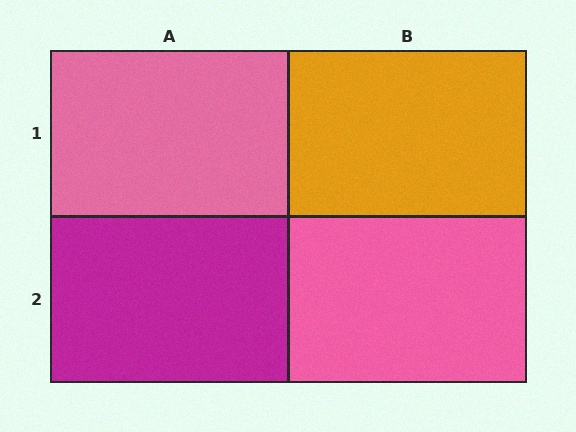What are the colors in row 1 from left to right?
Pink, orange.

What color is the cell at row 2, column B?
Pink.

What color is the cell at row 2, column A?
Magenta.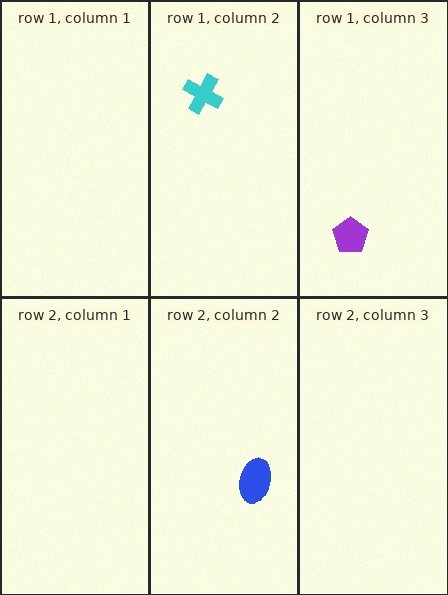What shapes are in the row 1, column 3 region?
The purple pentagon.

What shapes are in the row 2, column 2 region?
The blue ellipse.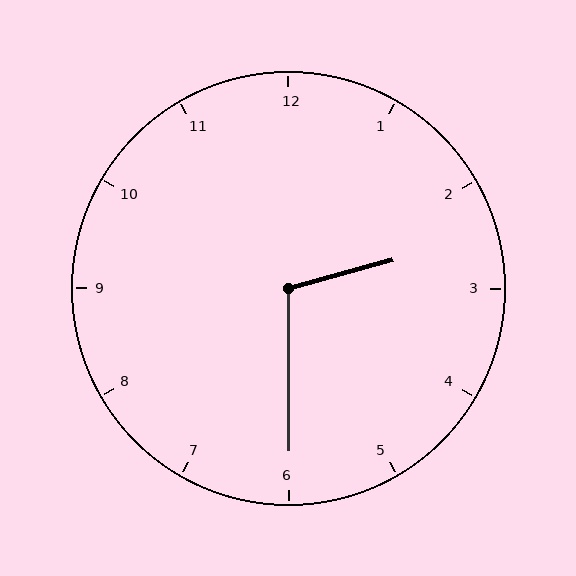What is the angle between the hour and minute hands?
Approximately 105 degrees.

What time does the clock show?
2:30.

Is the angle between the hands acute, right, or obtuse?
It is obtuse.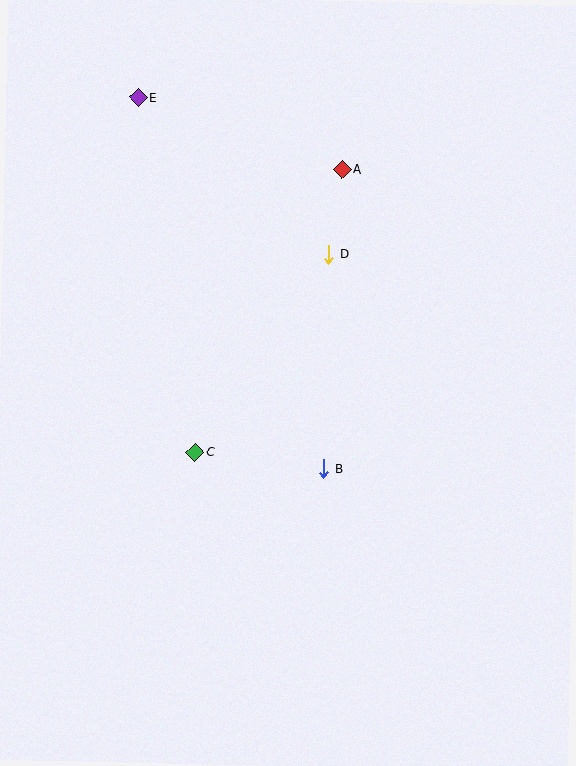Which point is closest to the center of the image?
Point B at (324, 468) is closest to the center.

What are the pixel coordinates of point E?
Point E is at (138, 97).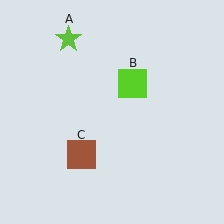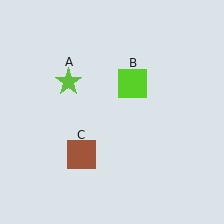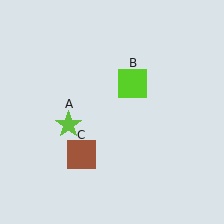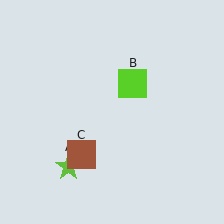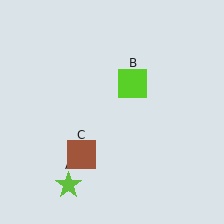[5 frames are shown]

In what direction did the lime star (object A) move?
The lime star (object A) moved down.